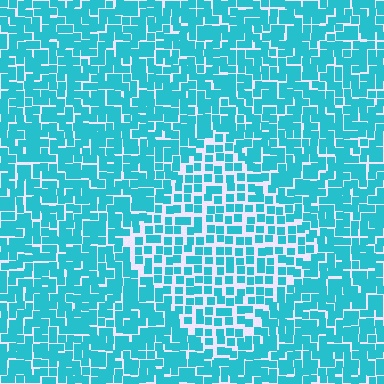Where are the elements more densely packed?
The elements are more densely packed outside the diamond boundary.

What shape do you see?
I see a diamond.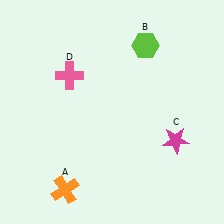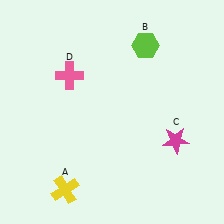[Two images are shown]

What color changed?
The cross (A) changed from orange in Image 1 to yellow in Image 2.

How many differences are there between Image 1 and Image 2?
There is 1 difference between the two images.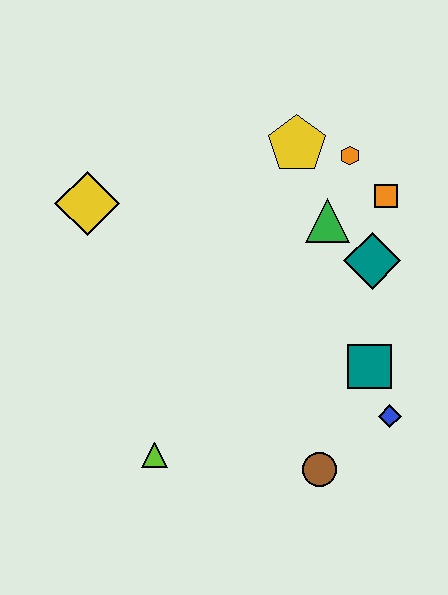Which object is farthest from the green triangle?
The lime triangle is farthest from the green triangle.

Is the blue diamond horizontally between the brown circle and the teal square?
No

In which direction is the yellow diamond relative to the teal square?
The yellow diamond is to the left of the teal square.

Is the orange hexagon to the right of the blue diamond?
No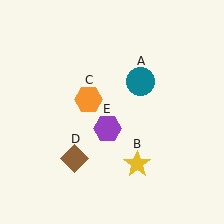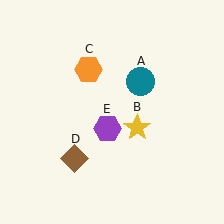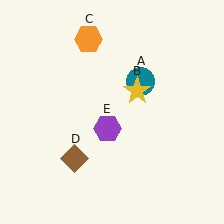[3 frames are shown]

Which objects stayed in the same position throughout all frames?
Teal circle (object A) and brown diamond (object D) and purple hexagon (object E) remained stationary.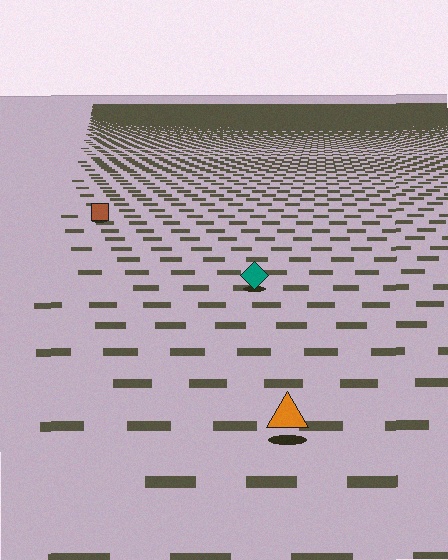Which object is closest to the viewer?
The orange triangle is closest. The texture marks near it are larger and more spread out.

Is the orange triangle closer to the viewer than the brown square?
Yes. The orange triangle is closer — you can tell from the texture gradient: the ground texture is coarser near it.